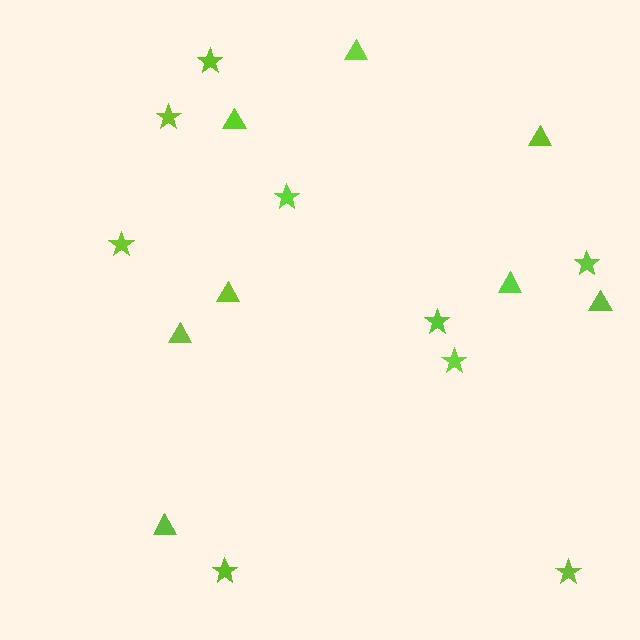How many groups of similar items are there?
There are 2 groups: one group of triangles (8) and one group of stars (9).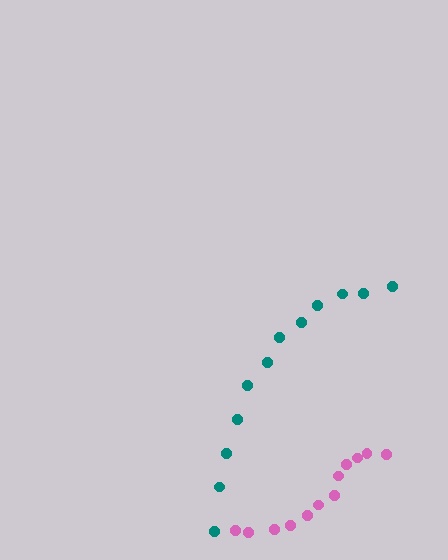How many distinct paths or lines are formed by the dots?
There are 2 distinct paths.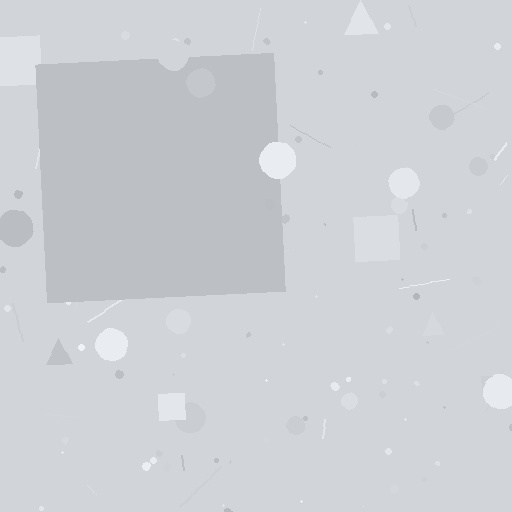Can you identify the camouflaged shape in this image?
The camouflaged shape is a square.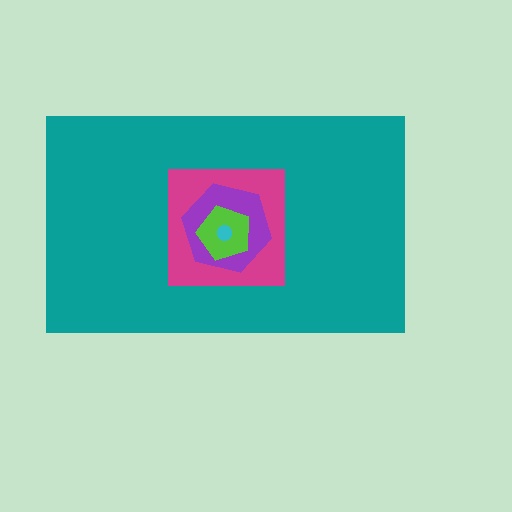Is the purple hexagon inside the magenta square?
Yes.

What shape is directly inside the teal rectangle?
The magenta square.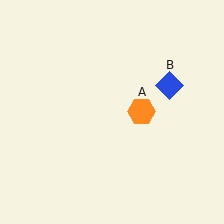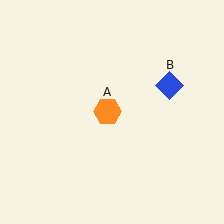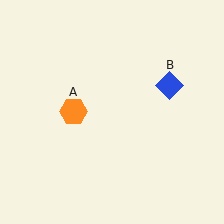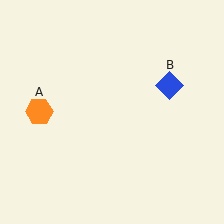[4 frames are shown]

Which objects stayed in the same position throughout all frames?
Blue diamond (object B) remained stationary.